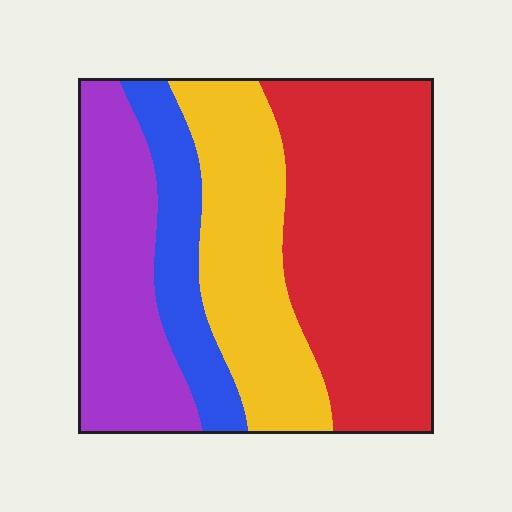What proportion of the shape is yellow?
Yellow takes up about one quarter (1/4) of the shape.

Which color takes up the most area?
Red, at roughly 40%.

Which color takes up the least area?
Blue, at roughly 15%.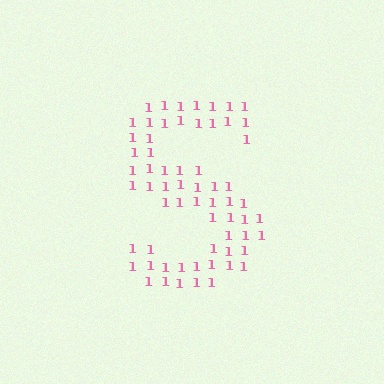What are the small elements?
The small elements are digit 1's.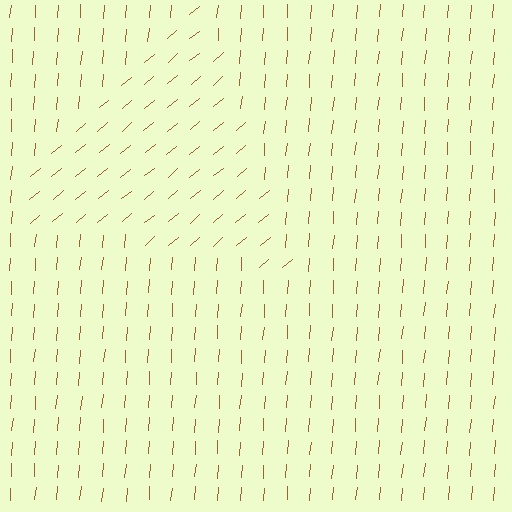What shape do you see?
I see a triangle.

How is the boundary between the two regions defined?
The boundary is defined purely by a change in line orientation (approximately 45 degrees difference). All lines are the same color and thickness.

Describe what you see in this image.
The image is filled with small brown line segments. A triangle region in the image has lines oriented differently from the surrounding lines, creating a visible texture boundary.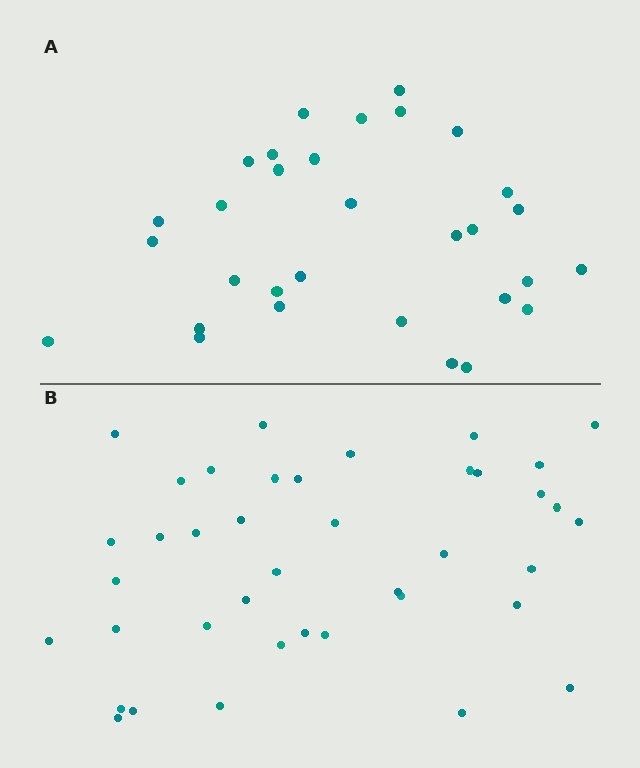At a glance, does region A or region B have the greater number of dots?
Region B (the bottom region) has more dots.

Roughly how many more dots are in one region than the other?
Region B has roughly 8 or so more dots than region A.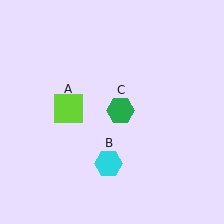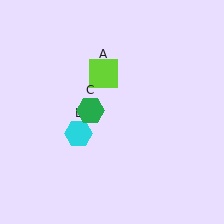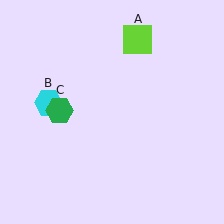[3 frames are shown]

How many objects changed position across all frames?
3 objects changed position: lime square (object A), cyan hexagon (object B), green hexagon (object C).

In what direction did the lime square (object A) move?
The lime square (object A) moved up and to the right.